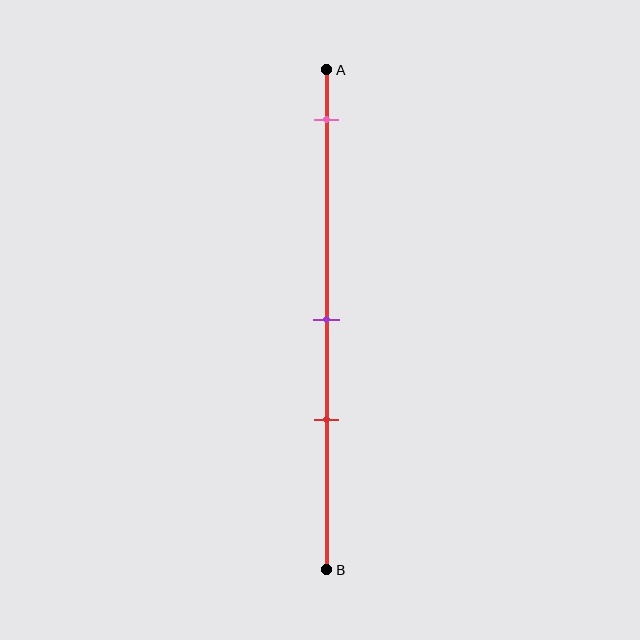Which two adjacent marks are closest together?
The purple and red marks are the closest adjacent pair.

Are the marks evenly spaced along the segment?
No, the marks are not evenly spaced.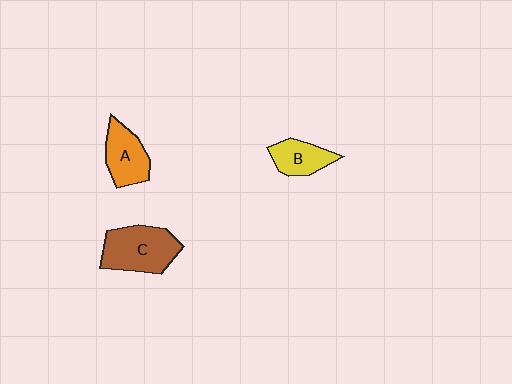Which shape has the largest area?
Shape C (brown).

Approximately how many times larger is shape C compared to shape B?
Approximately 1.8 times.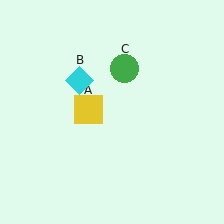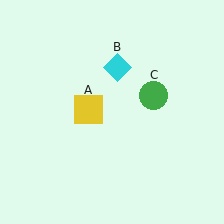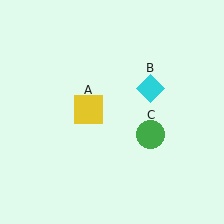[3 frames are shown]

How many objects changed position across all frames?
2 objects changed position: cyan diamond (object B), green circle (object C).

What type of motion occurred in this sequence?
The cyan diamond (object B), green circle (object C) rotated clockwise around the center of the scene.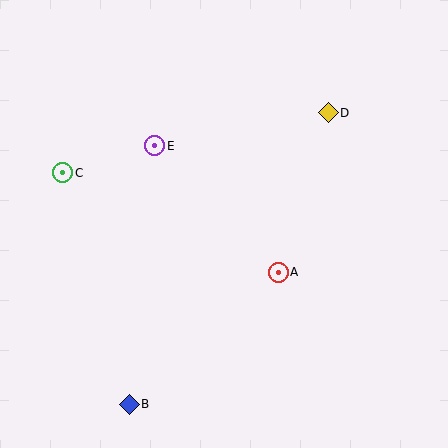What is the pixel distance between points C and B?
The distance between C and B is 241 pixels.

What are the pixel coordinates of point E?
Point E is at (155, 146).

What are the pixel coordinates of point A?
Point A is at (278, 272).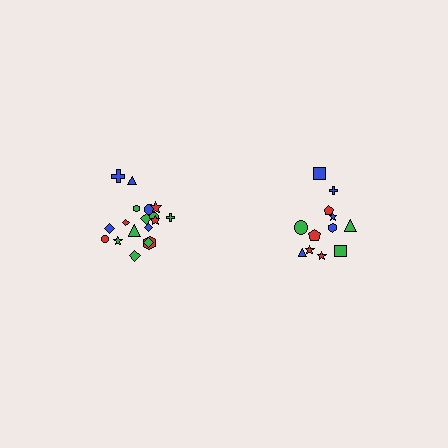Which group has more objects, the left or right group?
The left group.